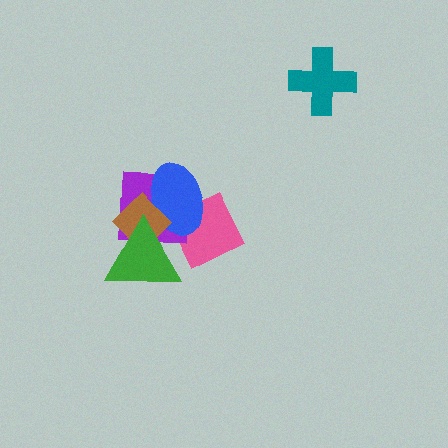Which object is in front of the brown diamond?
The green triangle is in front of the brown diamond.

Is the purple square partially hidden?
Yes, it is partially covered by another shape.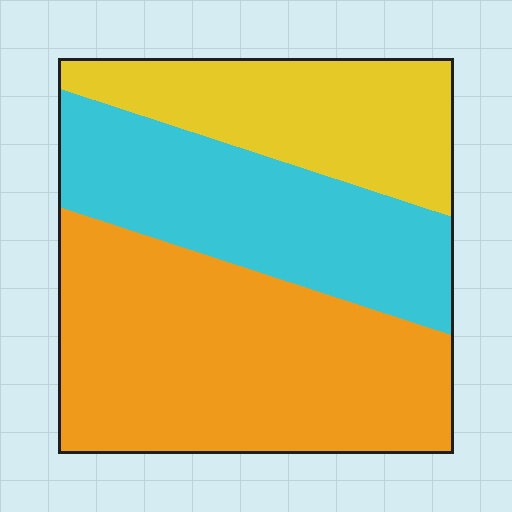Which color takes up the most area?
Orange, at roughly 45%.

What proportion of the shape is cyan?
Cyan takes up about one third (1/3) of the shape.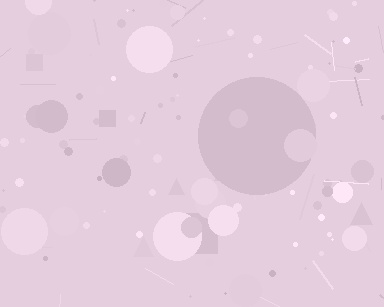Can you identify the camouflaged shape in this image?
The camouflaged shape is a circle.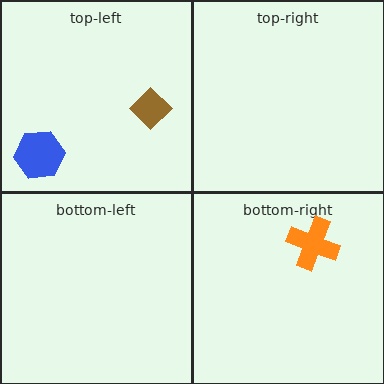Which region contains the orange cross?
The bottom-right region.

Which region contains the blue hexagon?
The top-left region.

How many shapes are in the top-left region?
2.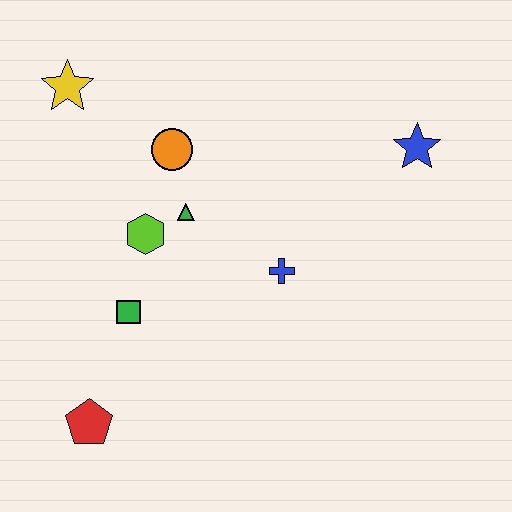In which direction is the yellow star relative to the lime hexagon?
The yellow star is above the lime hexagon.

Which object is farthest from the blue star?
The red pentagon is farthest from the blue star.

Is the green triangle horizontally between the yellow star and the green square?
No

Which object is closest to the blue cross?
The green triangle is closest to the blue cross.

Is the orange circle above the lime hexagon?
Yes